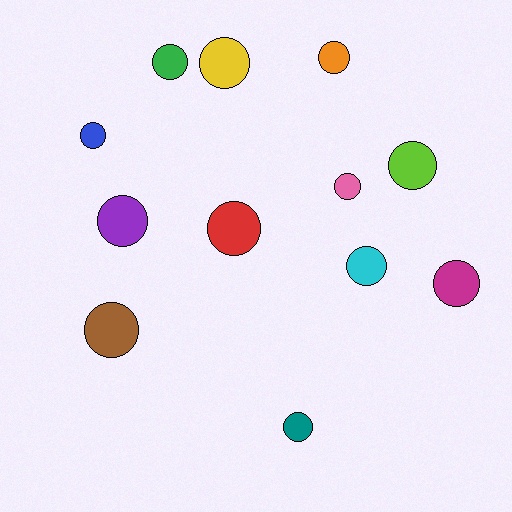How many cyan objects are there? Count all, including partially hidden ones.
There is 1 cyan object.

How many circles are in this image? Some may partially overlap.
There are 12 circles.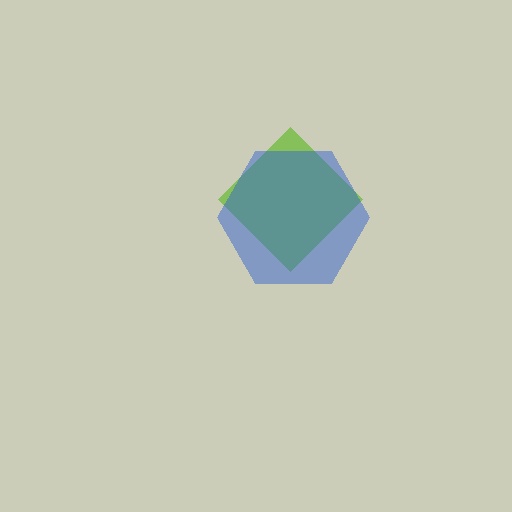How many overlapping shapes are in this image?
There are 2 overlapping shapes in the image.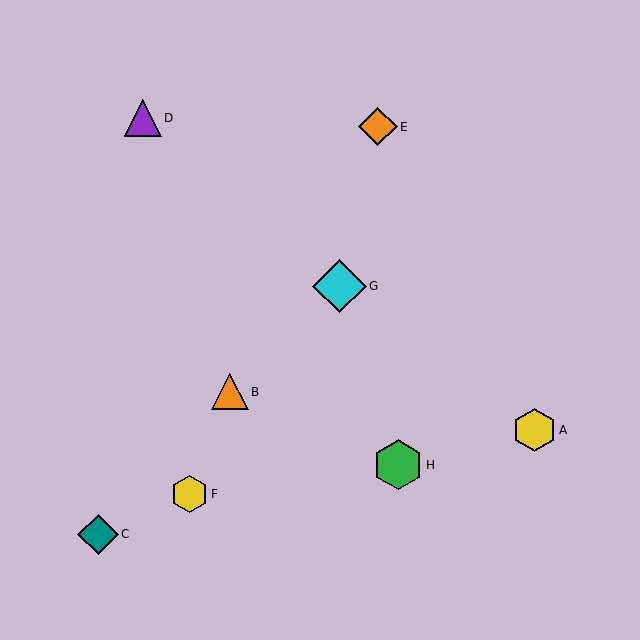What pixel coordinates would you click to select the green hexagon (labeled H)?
Click at (398, 465) to select the green hexagon H.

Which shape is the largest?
The cyan diamond (labeled G) is the largest.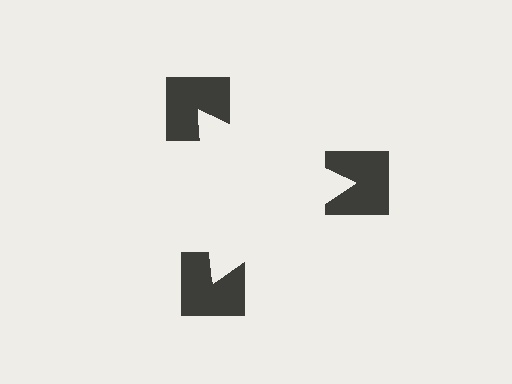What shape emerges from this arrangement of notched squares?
An illusory triangle — its edges are inferred from the aligned wedge cuts in the notched squares, not physically drawn.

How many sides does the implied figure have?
3 sides.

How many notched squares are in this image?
There are 3 — one at each vertex of the illusory triangle.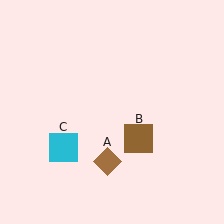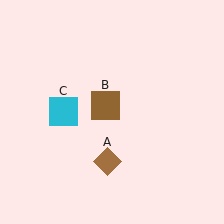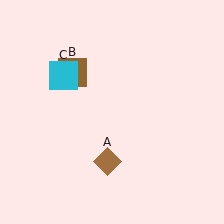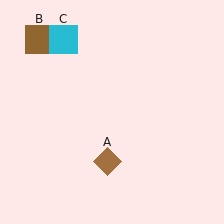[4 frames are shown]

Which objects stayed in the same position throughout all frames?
Brown diamond (object A) remained stationary.